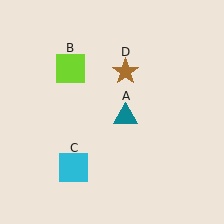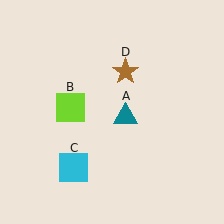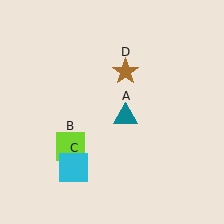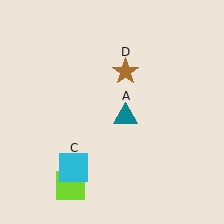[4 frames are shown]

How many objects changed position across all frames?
1 object changed position: lime square (object B).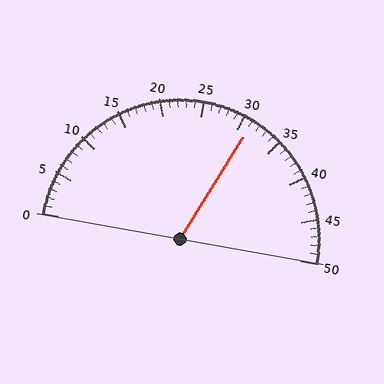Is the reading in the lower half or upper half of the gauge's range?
The reading is in the upper half of the range (0 to 50).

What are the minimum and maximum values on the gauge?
The gauge ranges from 0 to 50.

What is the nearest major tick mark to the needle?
The nearest major tick mark is 30.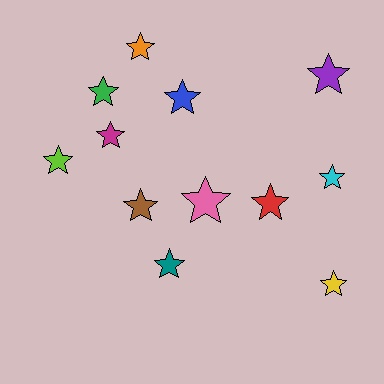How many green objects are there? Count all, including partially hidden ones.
There is 1 green object.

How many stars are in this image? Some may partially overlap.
There are 12 stars.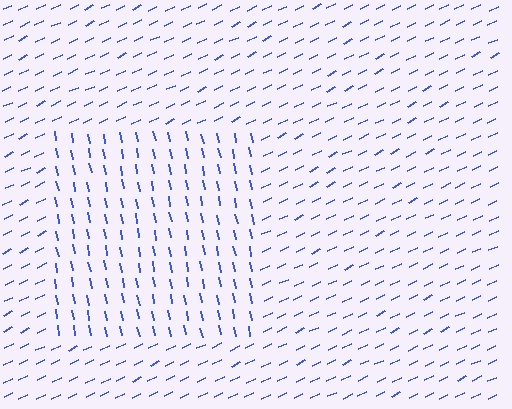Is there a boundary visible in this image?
Yes, there is a texture boundary formed by a change in line orientation.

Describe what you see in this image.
The image is filled with small blue line segments. A rectangle region in the image has lines oriented differently from the surrounding lines, creating a visible texture boundary.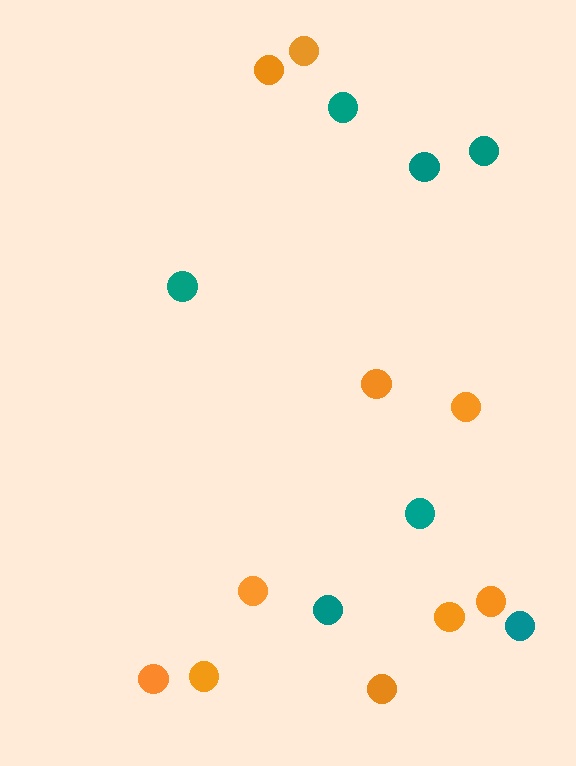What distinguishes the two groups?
There are 2 groups: one group of teal circles (7) and one group of orange circles (10).